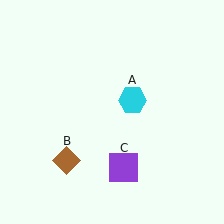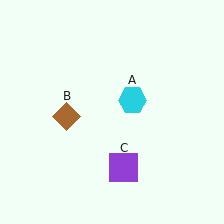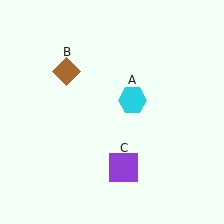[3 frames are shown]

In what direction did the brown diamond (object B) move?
The brown diamond (object B) moved up.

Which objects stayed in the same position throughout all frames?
Cyan hexagon (object A) and purple square (object C) remained stationary.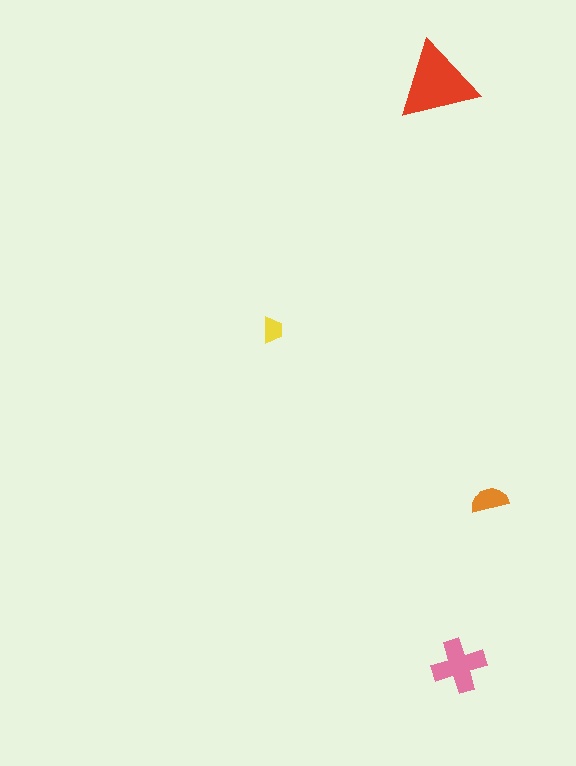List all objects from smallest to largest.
The yellow trapezoid, the orange semicircle, the pink cross, the red triangle.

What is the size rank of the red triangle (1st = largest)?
1st.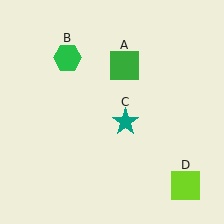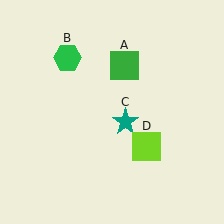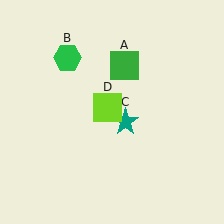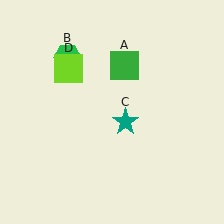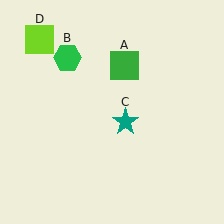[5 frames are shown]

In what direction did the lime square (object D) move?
The lime square (object D) moved up and to the left.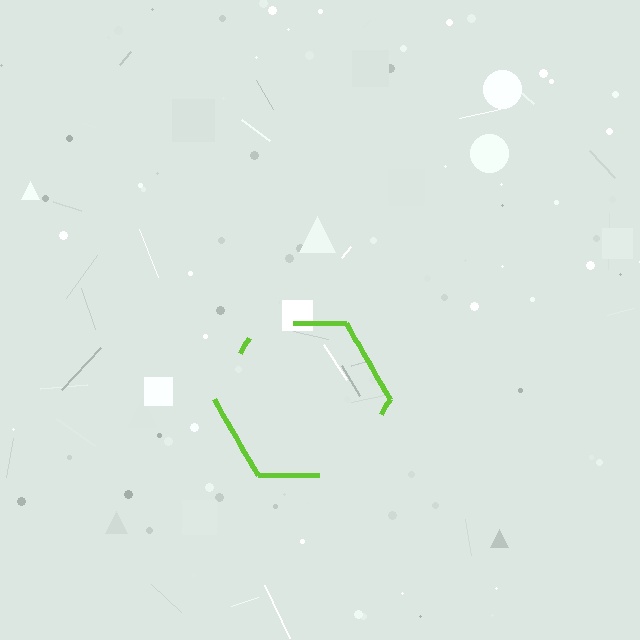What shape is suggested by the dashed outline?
The dashed outline suggests a hexagon.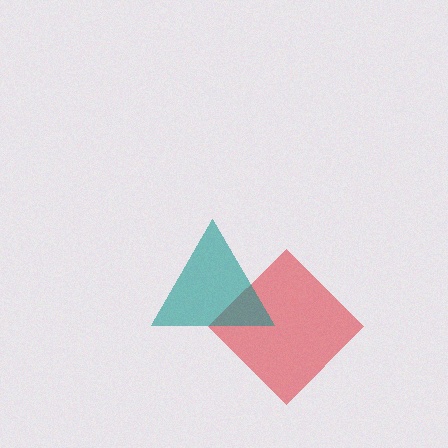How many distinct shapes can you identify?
There are 2 distinct shapes: a red diamond, a teal triangle.